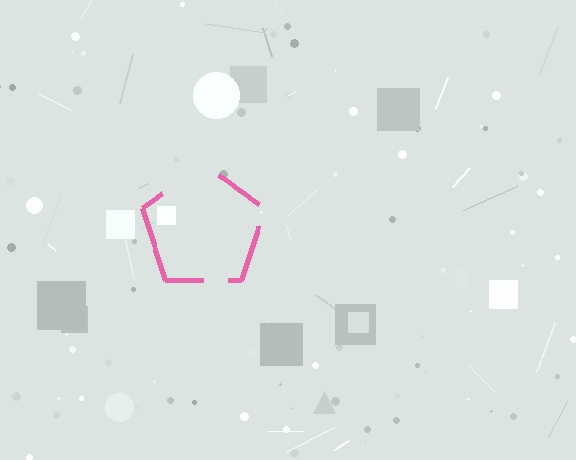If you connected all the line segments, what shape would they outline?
They would outline a pentagon.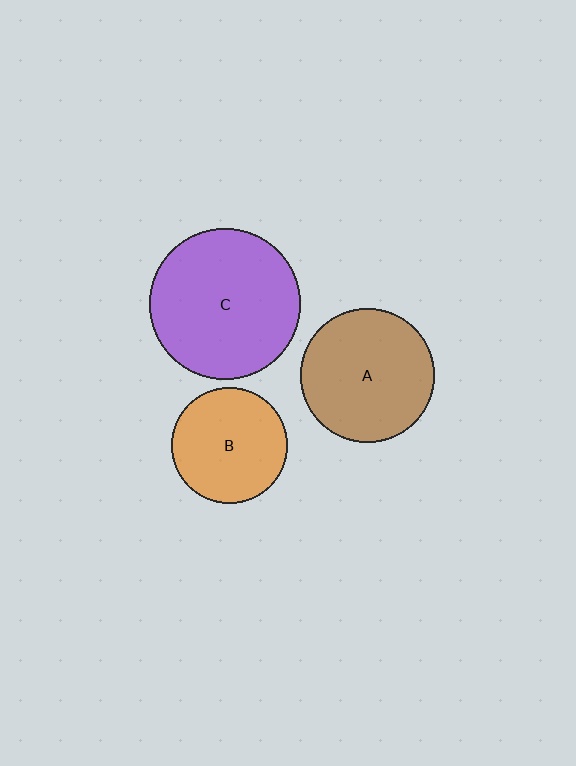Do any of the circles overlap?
No, none of the circles overlap.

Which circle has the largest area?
Circle C (purple).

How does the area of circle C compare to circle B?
Approximately 1.7 times.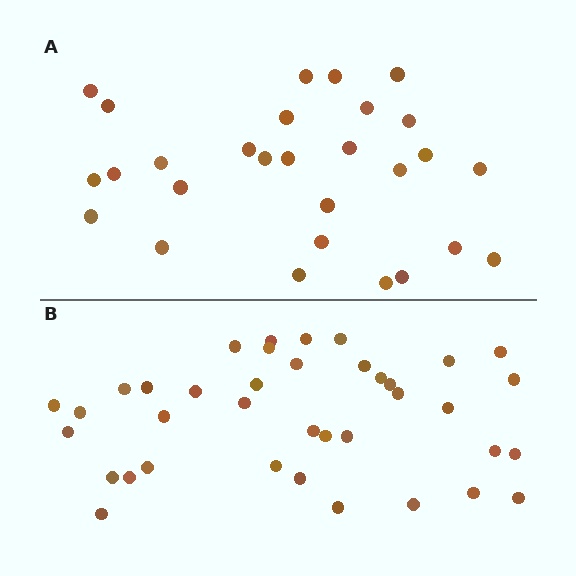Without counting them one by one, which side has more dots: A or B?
Region B (the bottom region) has more dots.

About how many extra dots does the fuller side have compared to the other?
Region B has roughly 10 or so more dots than region A.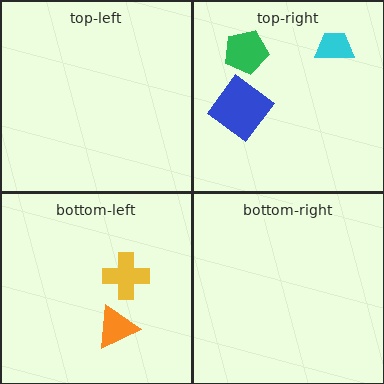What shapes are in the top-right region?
The green pentagon, the blue diamond, the cyan trapezoid.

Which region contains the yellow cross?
The bottom-left region.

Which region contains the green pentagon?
The top-right region.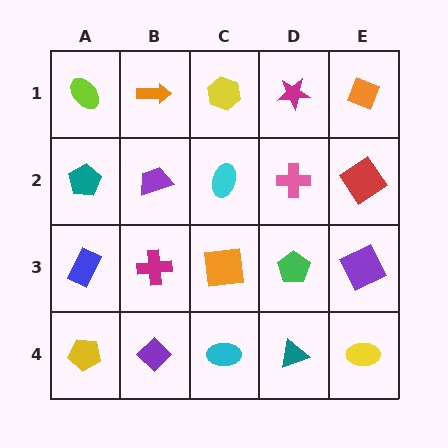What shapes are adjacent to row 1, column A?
A teal pentagon (row 2, column A), an orange arrow (row 1, column B).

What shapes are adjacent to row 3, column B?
A purple trapezoid (row 2, column B), a purple diamond (row 4, column B), a blue rectangle (row 3, column A), an orange square (row 3, column C).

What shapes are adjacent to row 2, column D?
A magenta star (row 1, column D), a green pentagon (row 3, column D), a cyan ellipse (row 2, column C), a red diamond (row 2, column E).